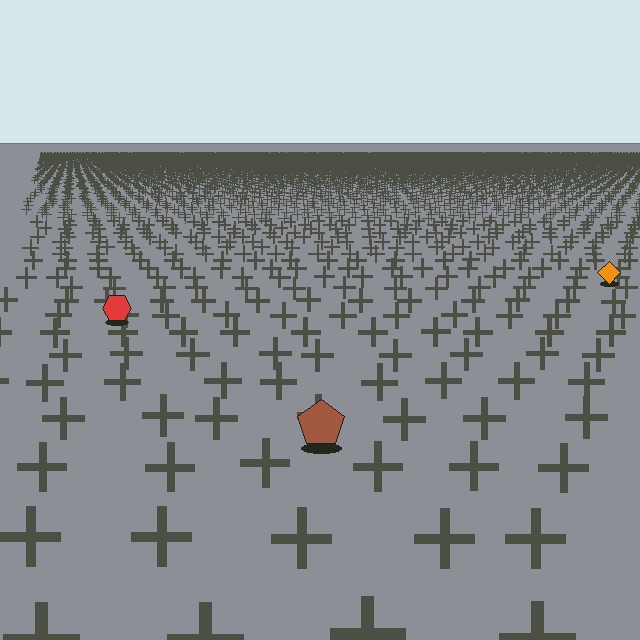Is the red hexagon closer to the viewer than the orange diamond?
Yes. The red hexagon is closer — you can tell from the texture gradient: the ground texture is coarser near it.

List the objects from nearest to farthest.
From nearest to farthest: the brown pentagon, the red hexagon, the orange diamond.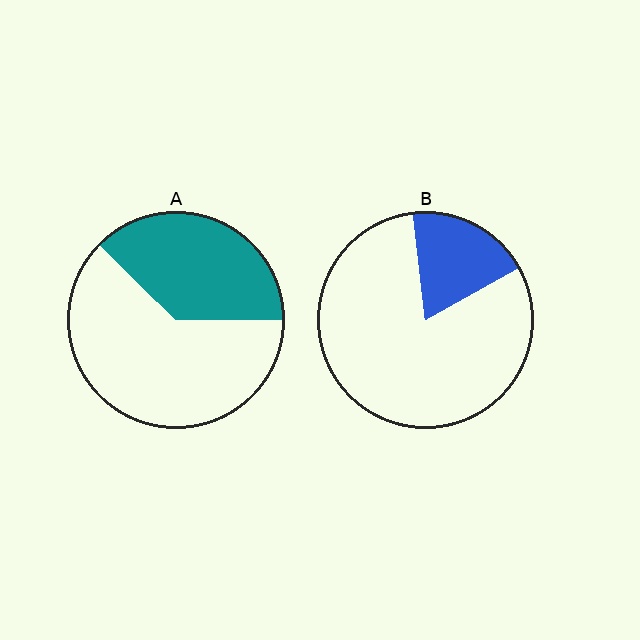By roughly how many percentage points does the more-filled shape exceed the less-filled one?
By roughly 20 percentage points (A over B).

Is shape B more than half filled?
No.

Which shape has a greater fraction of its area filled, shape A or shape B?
Shape A.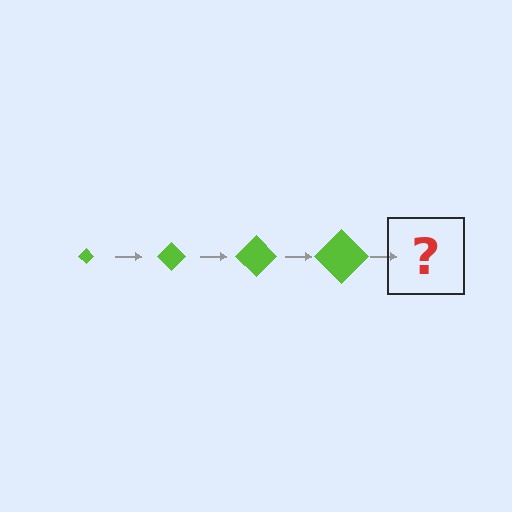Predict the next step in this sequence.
The next step is a lime diamond, larger than the previous one.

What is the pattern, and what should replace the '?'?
The pattern is that the diamond gets progressively larger each step. The '?' should be a lime diamond, larger than the previous one.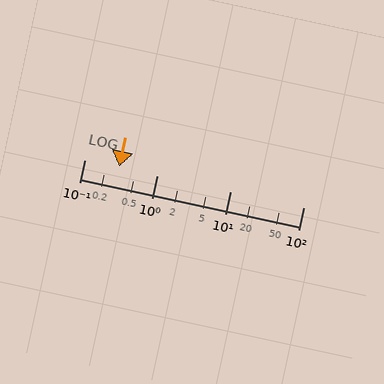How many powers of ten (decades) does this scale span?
The scale spans 3 decades, from 0.1 to 100.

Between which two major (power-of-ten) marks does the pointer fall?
The pointer is between 0.1 and 1.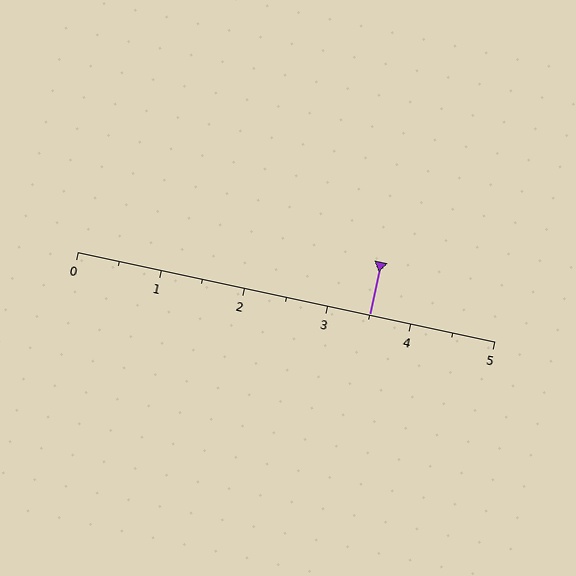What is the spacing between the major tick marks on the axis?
The major ticks are spaced 1 apart.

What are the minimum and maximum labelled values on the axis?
The axis runs from 0 to 5.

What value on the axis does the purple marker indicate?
The marker indicates approximately 3.5.